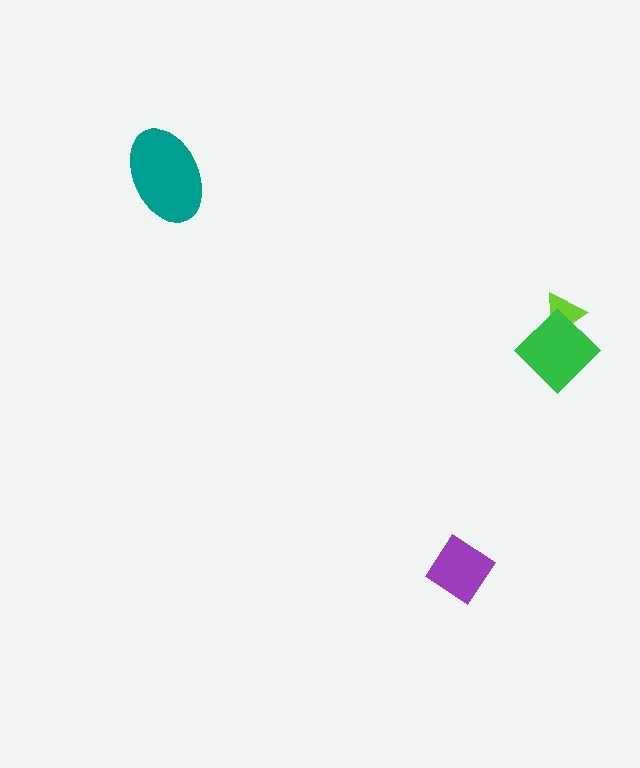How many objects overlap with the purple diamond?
0 objects overlap with the purple diamond.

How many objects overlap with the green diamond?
1 object overlaps with the green diamond.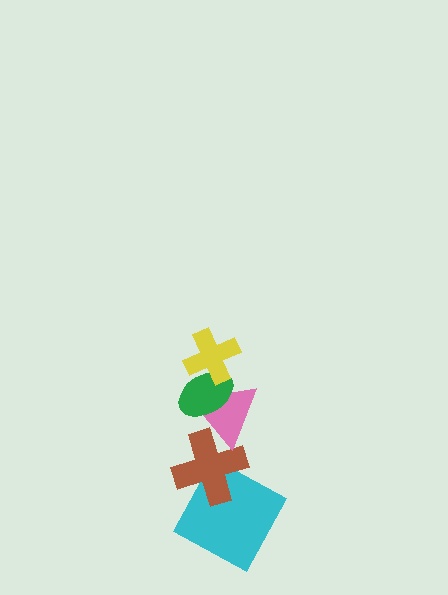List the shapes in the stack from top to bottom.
From top to bottom: the yellow cross, the green ellipse, the pink triangle, the brown cross, the cyan square.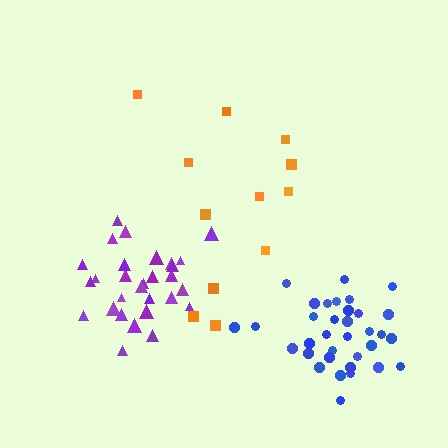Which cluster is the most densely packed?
Blue.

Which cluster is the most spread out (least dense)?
Orange.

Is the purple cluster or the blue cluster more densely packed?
Blue.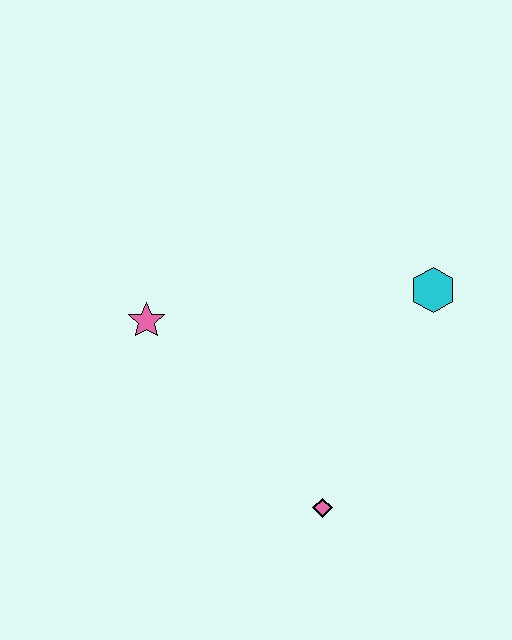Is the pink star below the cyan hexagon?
Yes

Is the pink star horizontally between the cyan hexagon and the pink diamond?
No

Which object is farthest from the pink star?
The cyan hexagon is farthest from the pink star.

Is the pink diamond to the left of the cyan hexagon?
Yes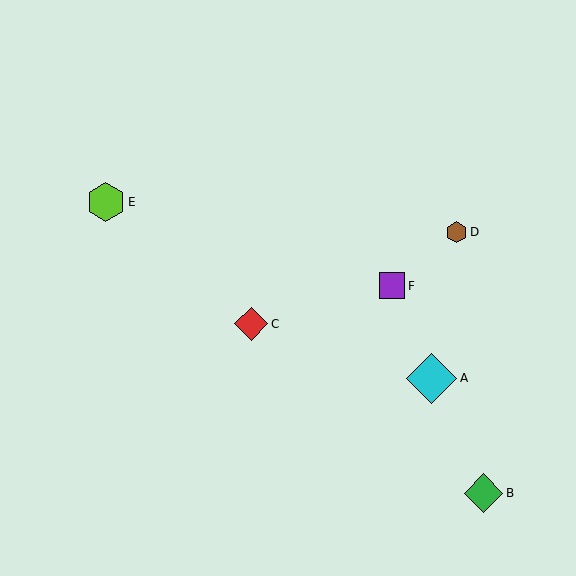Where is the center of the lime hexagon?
The center of the lime hexagon is at (106, 202).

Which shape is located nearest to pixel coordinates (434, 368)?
The cyan diamond (labeled A) at (432, 378) is nearest to that location.